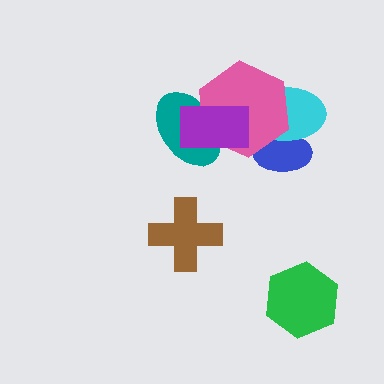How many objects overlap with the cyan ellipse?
2 objects overlap with the cyan ellipse.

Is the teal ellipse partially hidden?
Yes, it is partially covered by another shape.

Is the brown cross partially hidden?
No, no other shape covers it.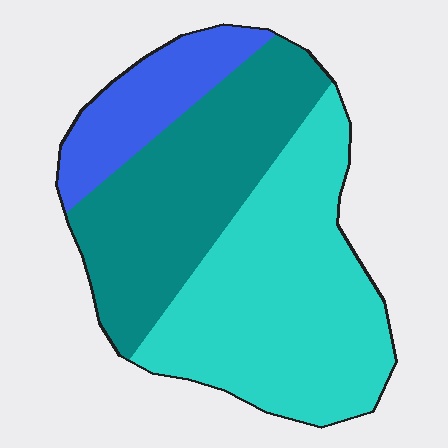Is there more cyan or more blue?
Cyan.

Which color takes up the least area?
Blue, at roughly 15%.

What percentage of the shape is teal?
Teal covers roughly 35% of the shape.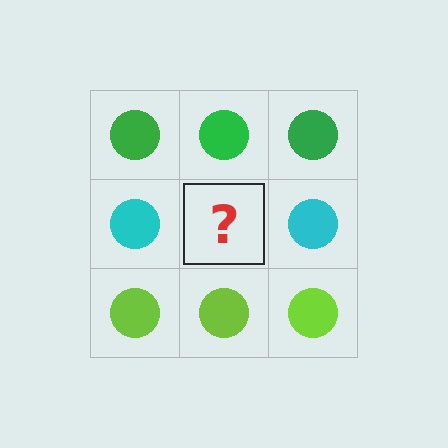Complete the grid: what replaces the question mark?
The question mark should be replaced with a cyan circle.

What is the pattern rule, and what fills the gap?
The rule is that each row has a consistent color. The gap should be filled with a cyan circle.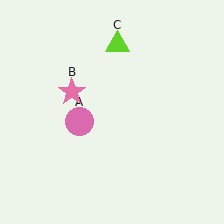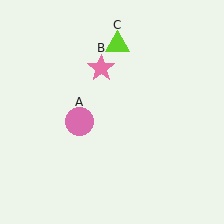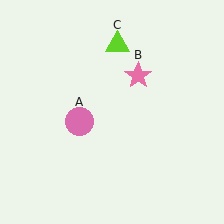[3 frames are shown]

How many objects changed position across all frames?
1 object changed position: pink star (object B).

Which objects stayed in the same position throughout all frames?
Pink circle (object A) and lime triangle (object C) remained stationary.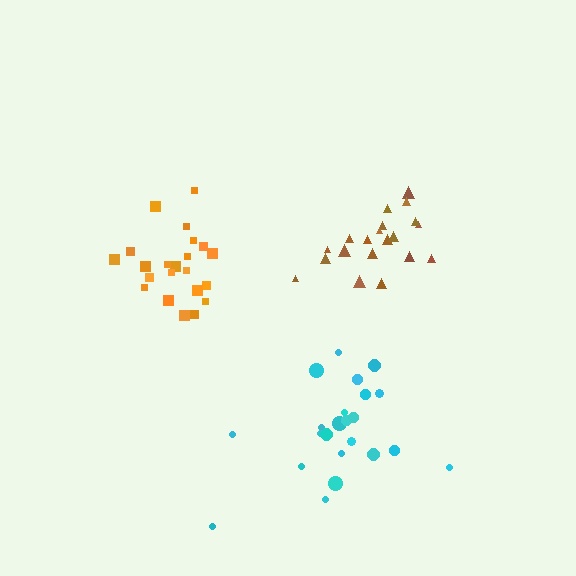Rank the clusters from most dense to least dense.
orange, brown, cyan.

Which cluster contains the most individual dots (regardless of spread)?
Cyan (23).